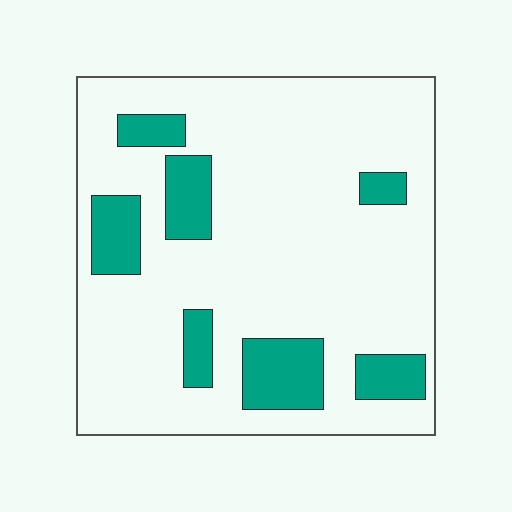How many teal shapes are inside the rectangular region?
7.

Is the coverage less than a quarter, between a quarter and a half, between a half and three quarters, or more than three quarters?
Less than a quarter.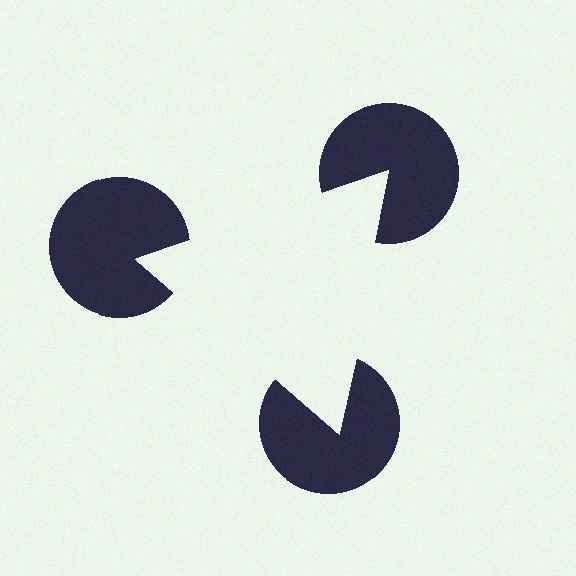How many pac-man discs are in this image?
There are 3 — one at each vertex of the illusory triangle.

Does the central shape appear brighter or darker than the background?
It typically appears slightly brighter than the background, even though no actual brightness change is drawn.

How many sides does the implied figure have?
3 sides.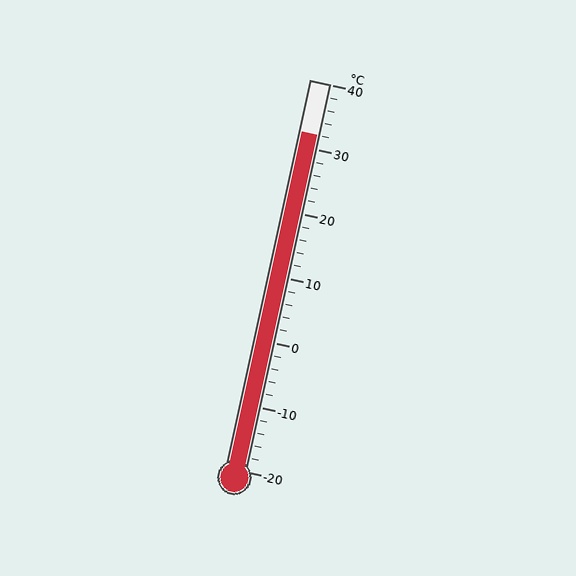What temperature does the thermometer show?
The thermometer shows approximately 32°C.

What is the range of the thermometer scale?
The thermometer scale ranges from -20°C to 40°C.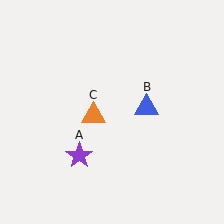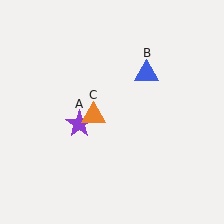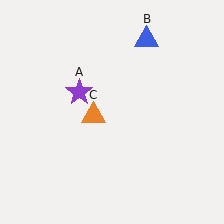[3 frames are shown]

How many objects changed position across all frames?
2 objects changed position: purple star (object A), blue triangle (object B).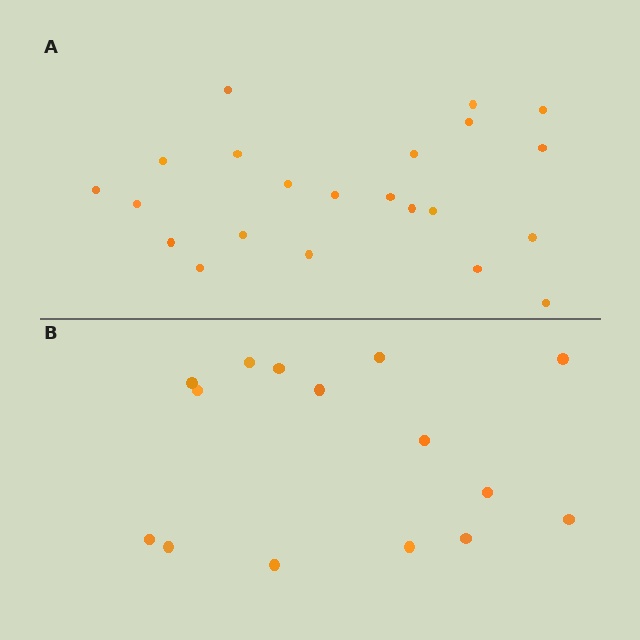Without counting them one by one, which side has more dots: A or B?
Region A (the top region) has more dots.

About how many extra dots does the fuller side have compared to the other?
Region A has roughly 8 or so more dots than region B.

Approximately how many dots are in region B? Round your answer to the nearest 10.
About 20 dots. (The exact count is 15, which rounds to 20.)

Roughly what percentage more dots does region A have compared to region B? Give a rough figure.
About 45% more.